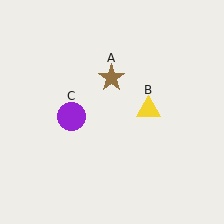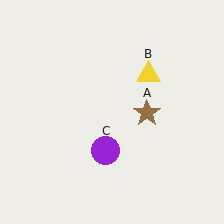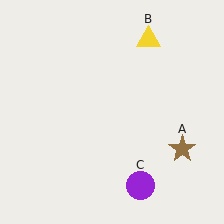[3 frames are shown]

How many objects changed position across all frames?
3 objects changed position: brown star (object A), yellow triangle (object B), purple circle (object C).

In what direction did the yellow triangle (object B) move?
The yellow triangle (object B) moved up.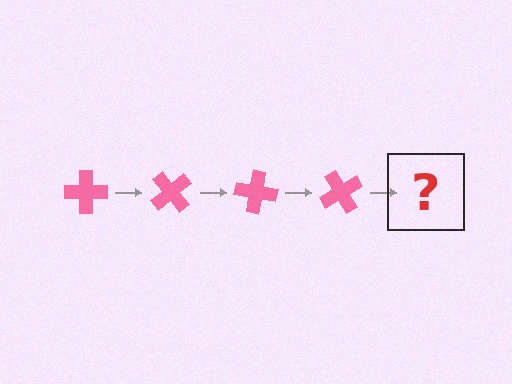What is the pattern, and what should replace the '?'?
The pattern is that the cross rotates 50 degrees each step. The '?' should be a pink cross rotated 200 degrees.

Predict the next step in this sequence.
The next step is a pink cross rotated 200 degrees.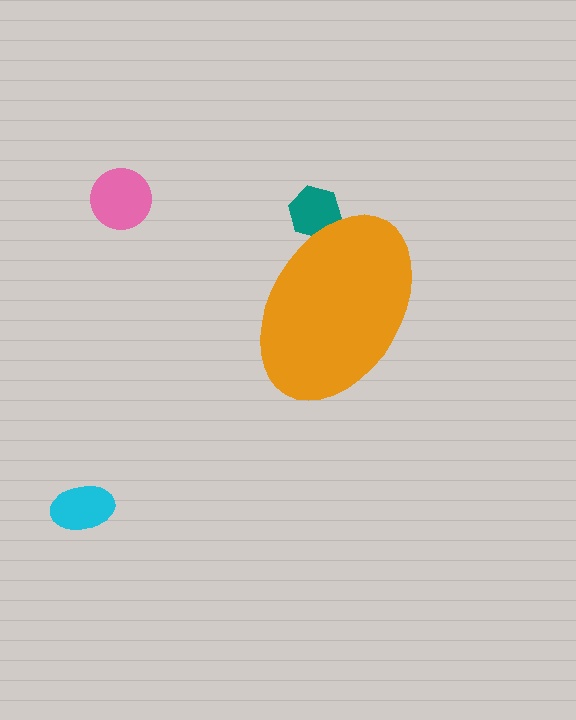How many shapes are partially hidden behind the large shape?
1 shape is partially hidden.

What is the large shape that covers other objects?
An orange ellipse.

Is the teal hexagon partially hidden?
Yes, the teal hexagon is partially hidden behind the orange ellipse.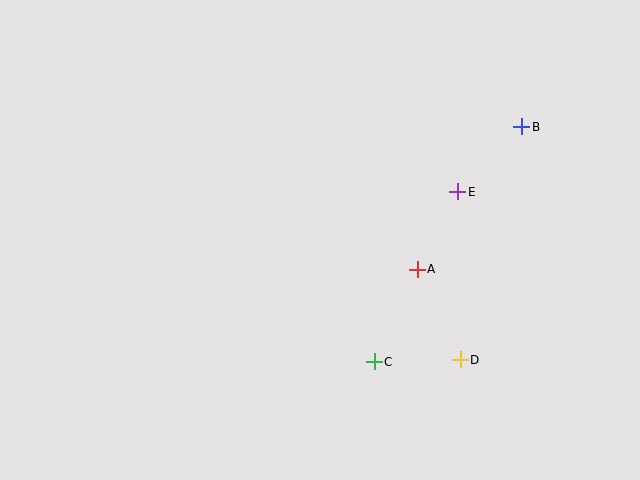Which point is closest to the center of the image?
Point A at (417, 269) is closest to the center.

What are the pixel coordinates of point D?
Point D is at (460, 360).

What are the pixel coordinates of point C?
Point C is at (374, 362).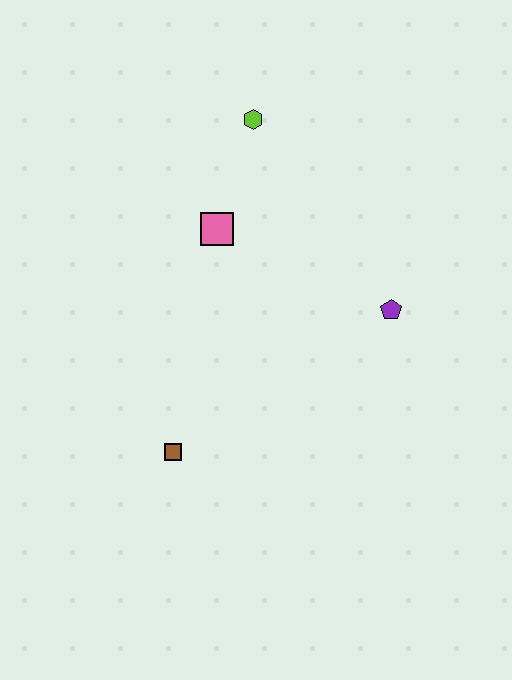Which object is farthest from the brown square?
The lime hexagon is farthest from the brown square.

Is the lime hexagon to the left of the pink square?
No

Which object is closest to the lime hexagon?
The pink square is closest to the lime hexagon.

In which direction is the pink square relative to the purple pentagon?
The pink square is to the left of the purple pentagon.